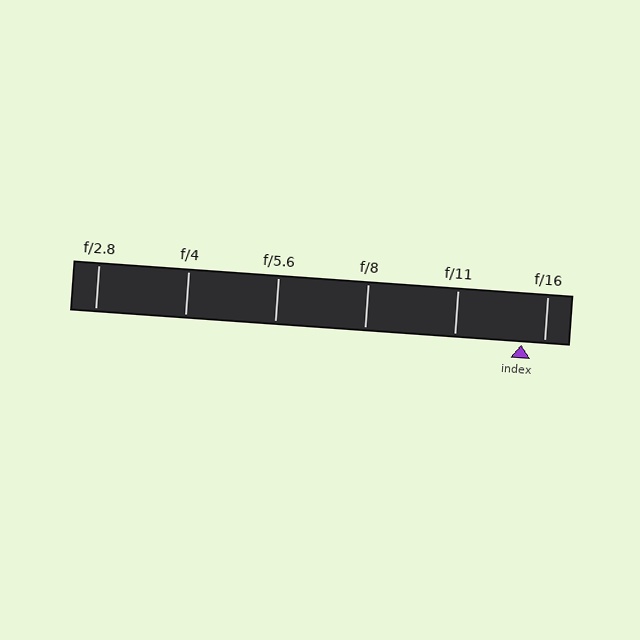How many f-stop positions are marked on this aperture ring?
There are 6 f-stop positions marked.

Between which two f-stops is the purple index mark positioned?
The index mark is between f/11 and f/16.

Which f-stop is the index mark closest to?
The index mark is closest to f/16.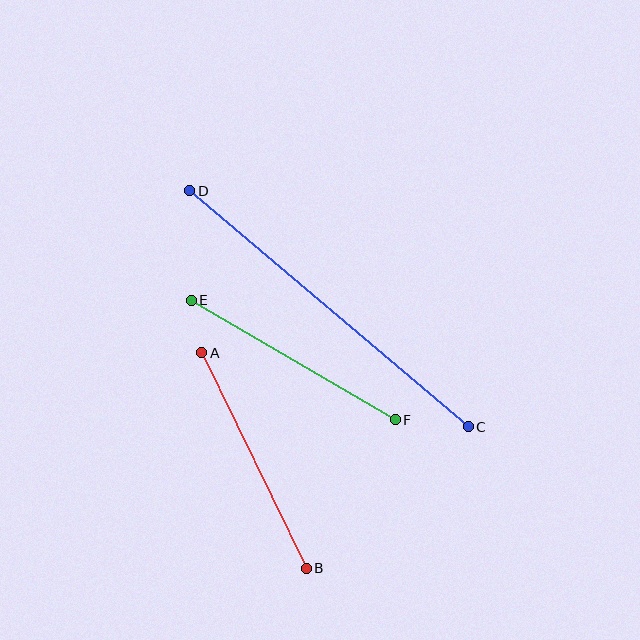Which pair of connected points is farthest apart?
Points C and D are farthest apart.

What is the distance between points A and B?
The distance is approximately 240 pixels.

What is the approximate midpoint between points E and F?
The midpoint is at approximately (293, 360) pixels.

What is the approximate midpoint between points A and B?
The midpoint is at approximately (254, 461) pixels.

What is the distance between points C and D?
The distance is approximately 365 pixels.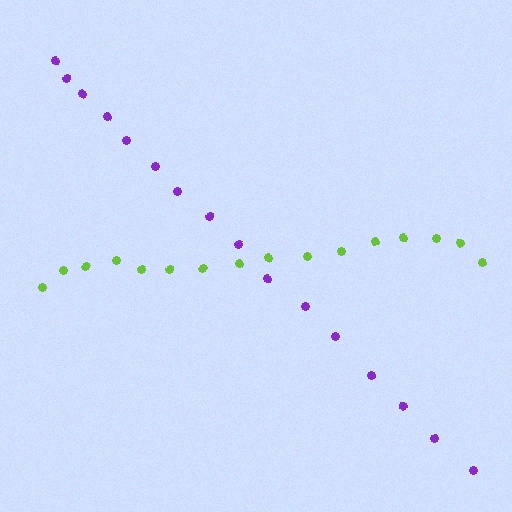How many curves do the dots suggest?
There are 2 distinct paths.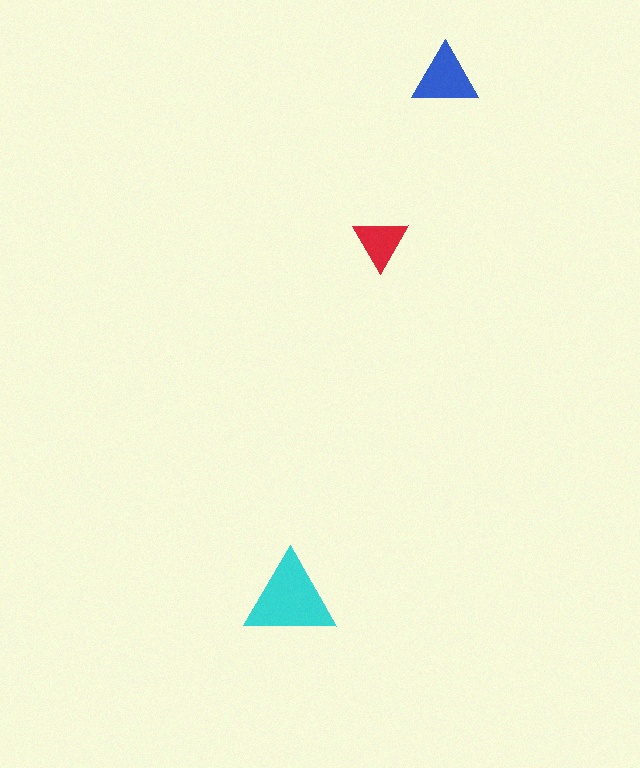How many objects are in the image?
There are 3 objects in the image.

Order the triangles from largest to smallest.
the cyan one, the blue one, the red one.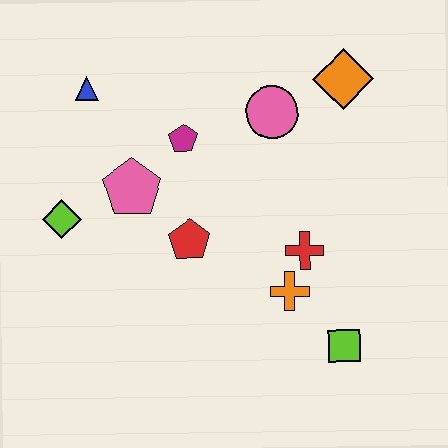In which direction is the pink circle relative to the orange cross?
The pink circle is above the orange cross.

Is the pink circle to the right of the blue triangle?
Yes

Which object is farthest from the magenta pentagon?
The lime square is farthest from the magenta pentagon.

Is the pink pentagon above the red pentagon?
Yes